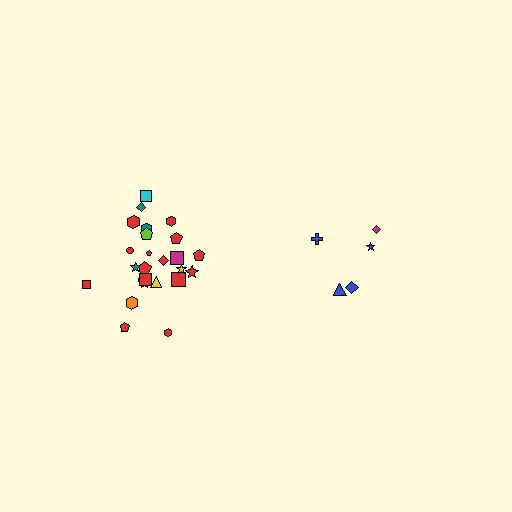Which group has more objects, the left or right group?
The left group.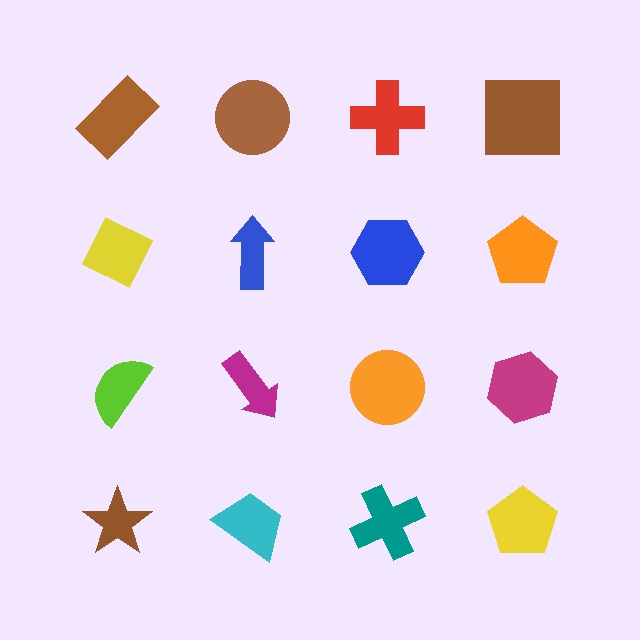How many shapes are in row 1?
4 shapes.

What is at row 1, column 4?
A brown square.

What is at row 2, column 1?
A yellow diamond.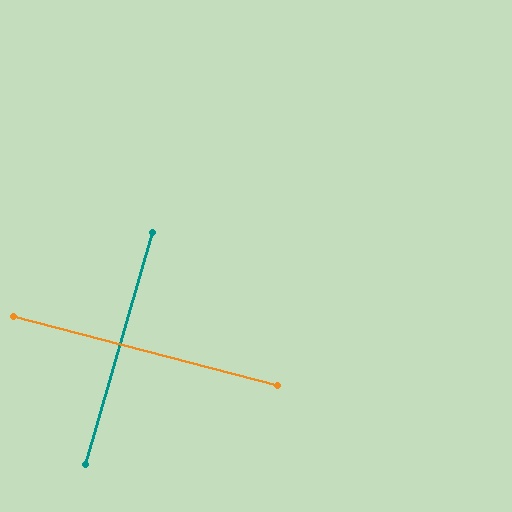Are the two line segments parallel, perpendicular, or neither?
Perpendicular — they meet at approximately 89°.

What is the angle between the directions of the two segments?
Approximately 89 degrees.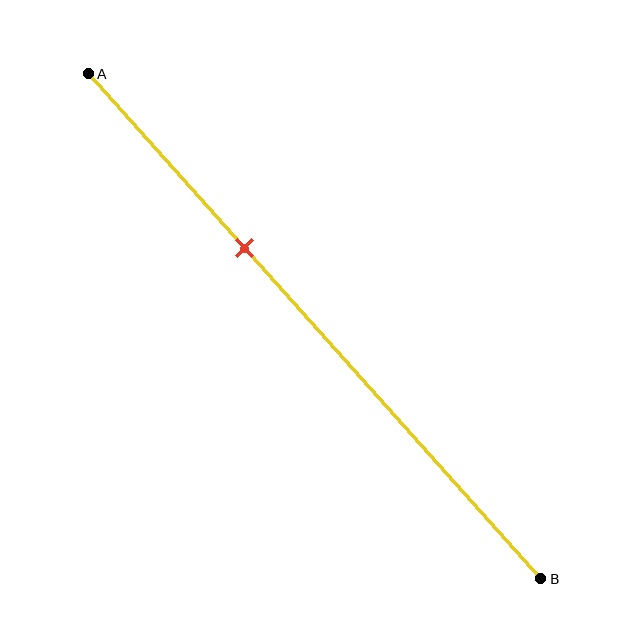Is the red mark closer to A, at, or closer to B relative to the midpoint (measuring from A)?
The red mark is closer to point A than the midpoint of segment AB.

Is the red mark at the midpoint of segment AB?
No, the mark is at about 35% from A, not at the 50% midpoint.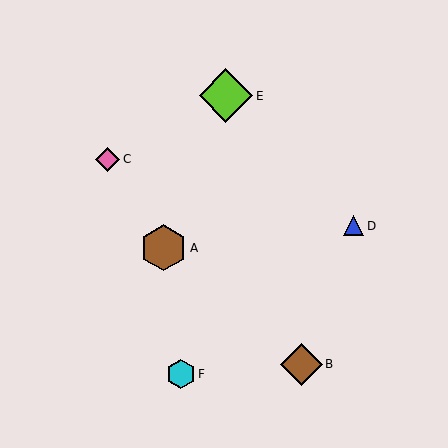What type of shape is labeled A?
Shape A is a brown hexagon.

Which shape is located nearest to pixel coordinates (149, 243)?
The brown hexagon (labeled A) at (164, 248) is nearest to that location.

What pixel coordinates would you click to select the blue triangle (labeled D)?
Click at (353, 226) to select the blue triangle D.